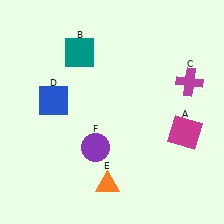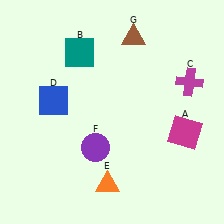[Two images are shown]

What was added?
A brown triangle (G) was added in Image 2.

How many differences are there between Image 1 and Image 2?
There is 1 difference between the two images.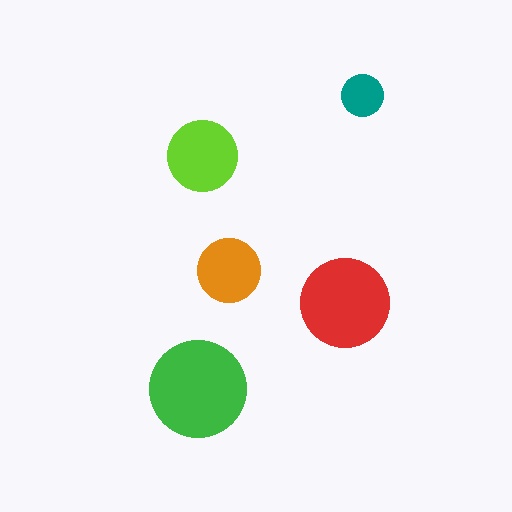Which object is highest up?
The teal circle is topmost.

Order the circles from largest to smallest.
the green one, the red one, the lime one, the orange one, the teal one.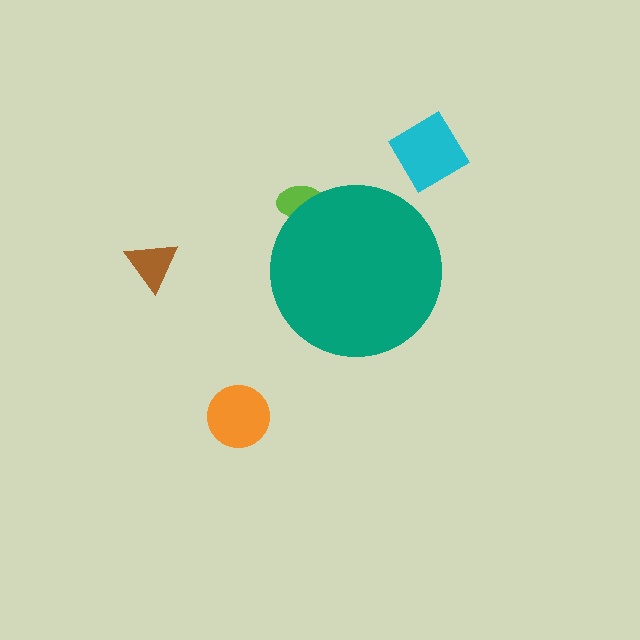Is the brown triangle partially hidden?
No, the brown triangle is fully visible.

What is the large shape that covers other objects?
A teal circle.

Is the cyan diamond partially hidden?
No, the cyan diamond is fully visible.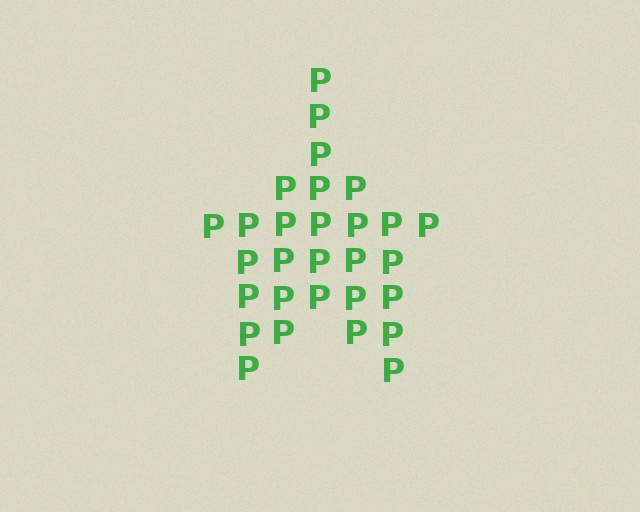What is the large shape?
The large shape is a star.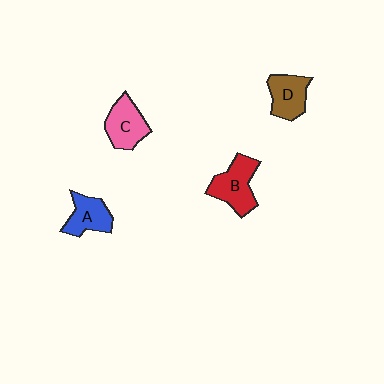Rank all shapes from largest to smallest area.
From largest to smallest: B (red), C (pink), D (brown), A (blue).